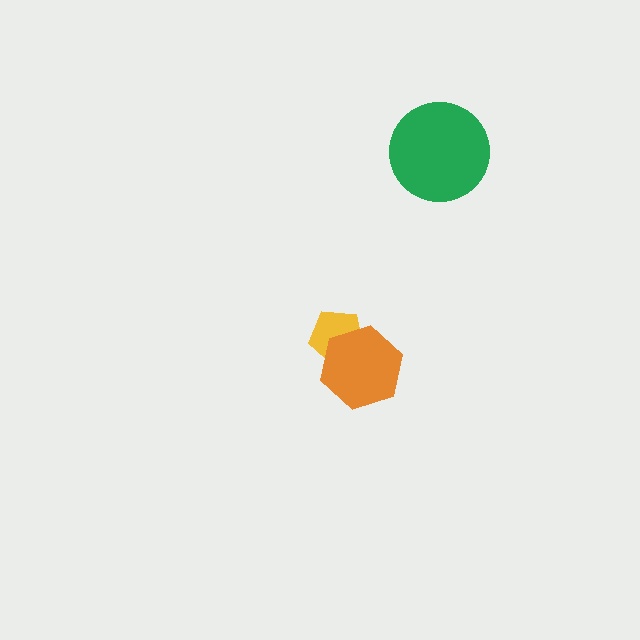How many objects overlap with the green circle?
0 objects overlap with the green circle.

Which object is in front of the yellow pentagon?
The orange hexagon is in front of the yellow pentagon.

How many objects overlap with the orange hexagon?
1 object overlaps with the orange hexagon.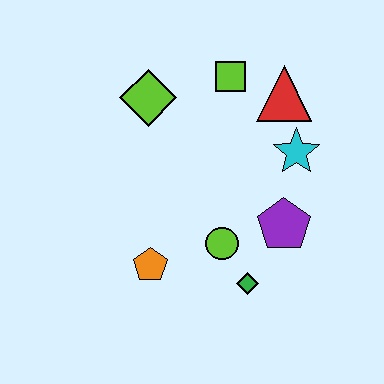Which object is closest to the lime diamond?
The lime square is closest to the lime diamond.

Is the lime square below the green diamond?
No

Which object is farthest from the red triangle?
The orange pentagon is farthest from the red triangle.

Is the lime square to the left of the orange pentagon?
No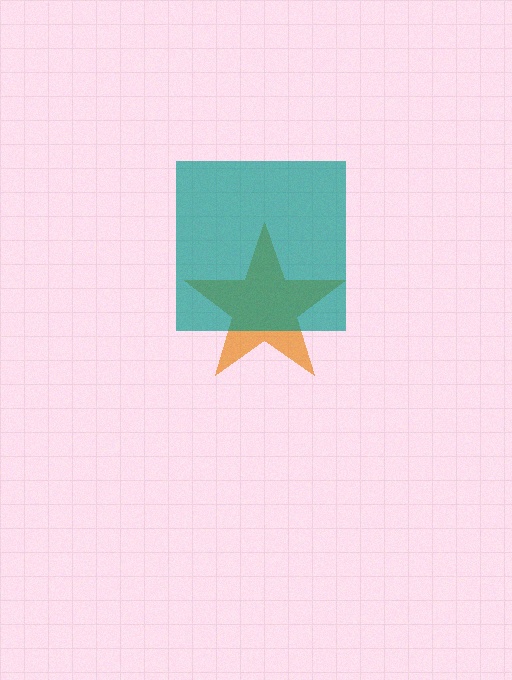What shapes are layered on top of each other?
The layered shapes are: an orange star, a teal square.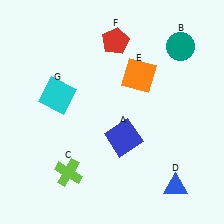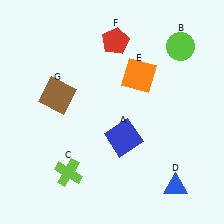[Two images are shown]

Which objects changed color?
B changed from teal to lime. G changed from cyan to brown.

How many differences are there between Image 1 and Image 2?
There are 2 differences between the two images.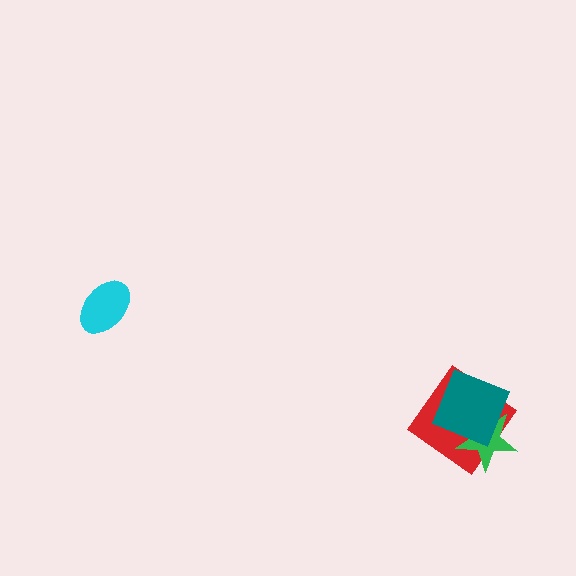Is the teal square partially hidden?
No, no other shape covers it.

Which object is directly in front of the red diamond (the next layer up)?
The green star is directly in front of the red diamond.